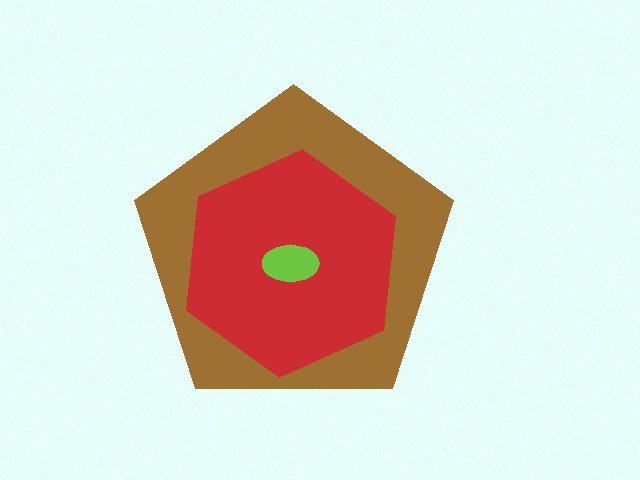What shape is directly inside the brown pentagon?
The red hexagon.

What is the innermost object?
The lime ellipse.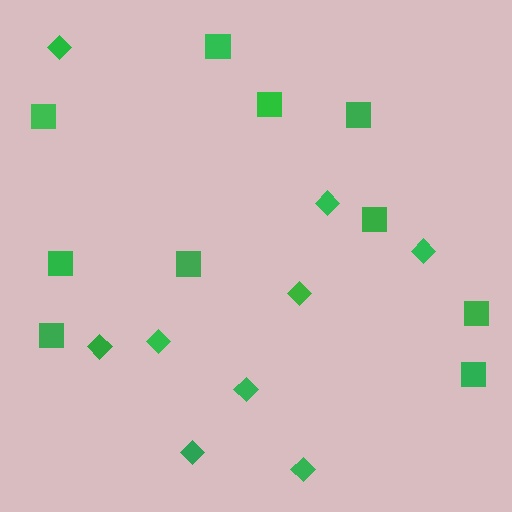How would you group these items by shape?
There are 2 groups: one group of squares (10) and one group of diamonds (9).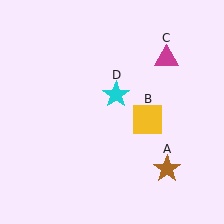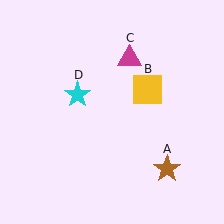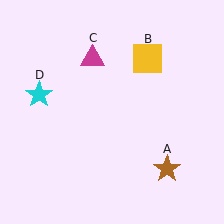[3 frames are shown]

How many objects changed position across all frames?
3 objects changed position: yellow square (object B), magenta triangle (object C), cyan star (object D).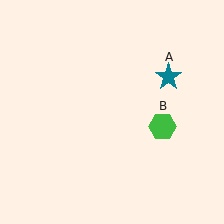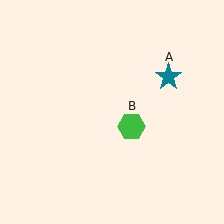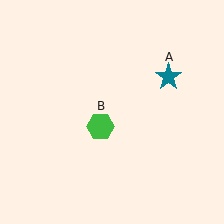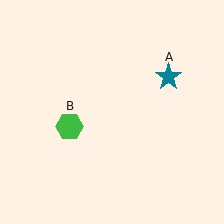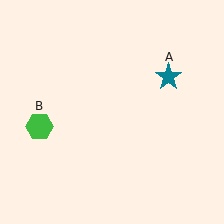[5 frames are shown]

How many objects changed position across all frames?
1 object changed position: green hexagon (object B).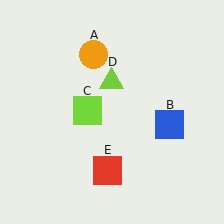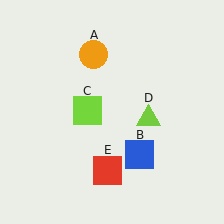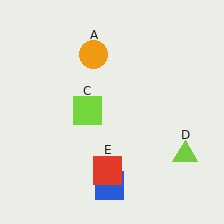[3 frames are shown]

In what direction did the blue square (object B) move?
The blue square (object B) moved down and to the left.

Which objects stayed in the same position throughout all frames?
Orange circle (object A) and lime square (object C) and red square (object E) remained stationary.